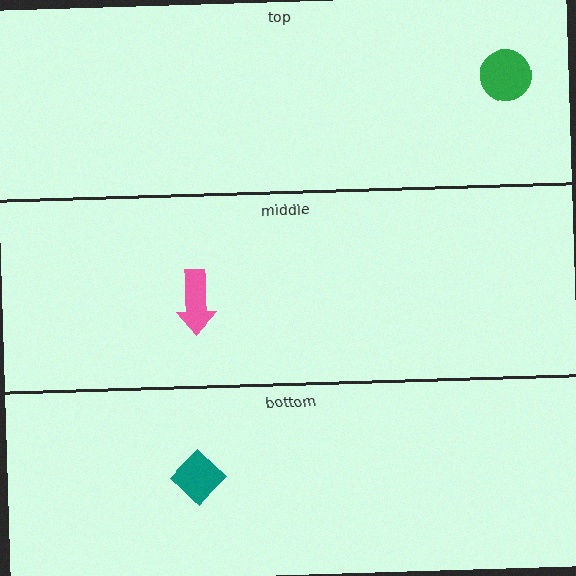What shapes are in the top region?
The green circle.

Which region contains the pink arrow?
The middle region.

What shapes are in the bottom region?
The teal diamond.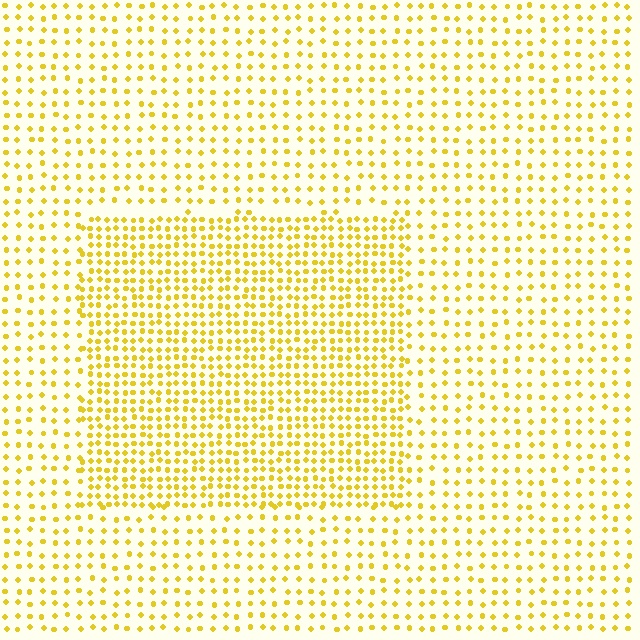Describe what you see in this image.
The image contains small yellow elements arranged at two different densities. A rectangle-shaped region is visible where the elements are more densely packed than the surrounding area.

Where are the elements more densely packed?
The elements are more densely packed inside the rectangle boundary.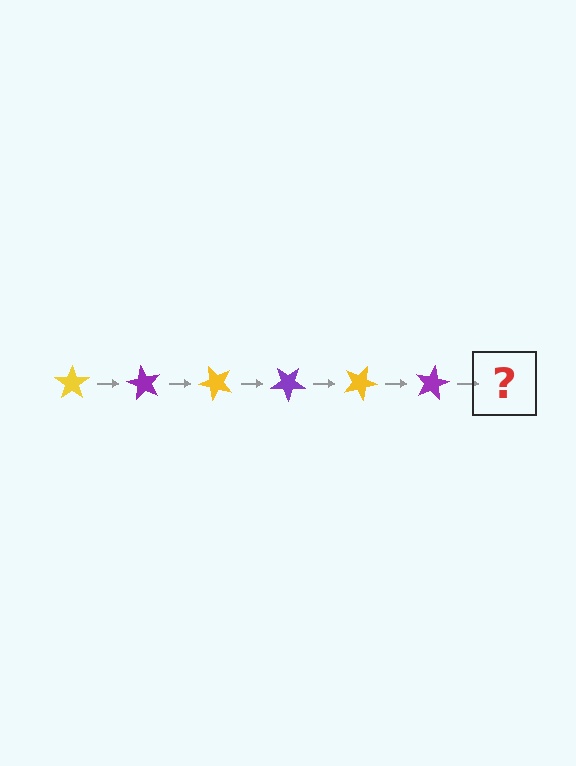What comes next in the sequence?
The next element should be a yellow star, rotated 360 degrees from the start.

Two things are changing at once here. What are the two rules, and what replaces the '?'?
The two rules are that it rotates 60 degrees each step and the color cycles through yellow and purple. The '?' should be a yellow star, rotated 360 degrees from the start.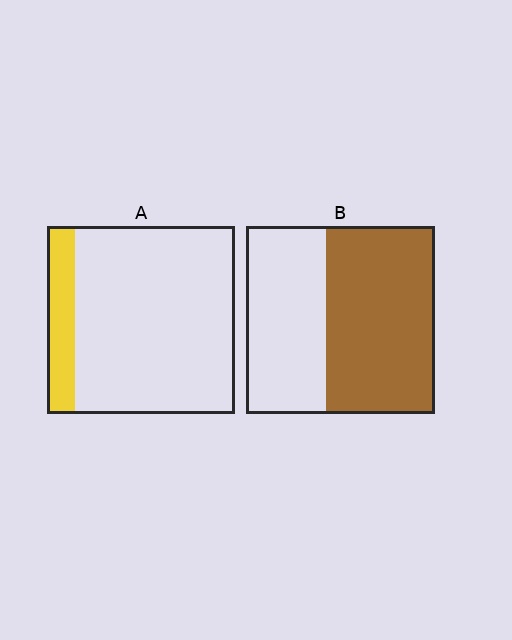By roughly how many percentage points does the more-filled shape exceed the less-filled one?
By roughly 45 percentage points (B over A).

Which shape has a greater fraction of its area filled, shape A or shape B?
Shape B.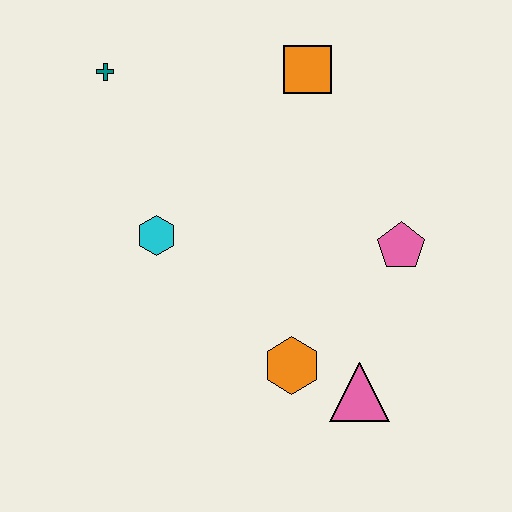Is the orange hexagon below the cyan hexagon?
Yes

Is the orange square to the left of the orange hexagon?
No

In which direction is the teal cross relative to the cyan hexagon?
The teal cross is above the cyan hexagon.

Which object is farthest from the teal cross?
The pink triangle is farthest from the teal cross.